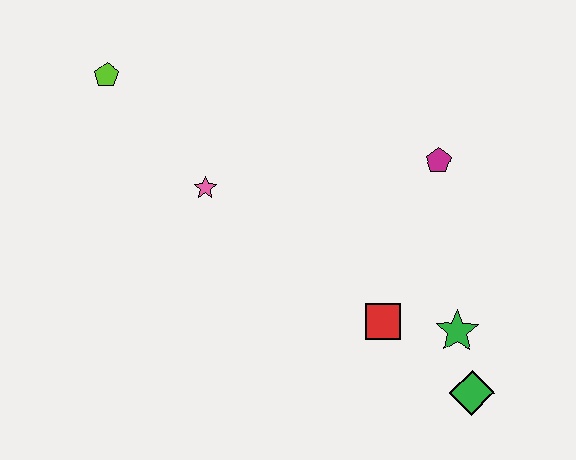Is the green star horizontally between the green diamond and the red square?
Yes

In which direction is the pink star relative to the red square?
The pink star is to the left of the red square.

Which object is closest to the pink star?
The lime pentagon is closest to the pink star.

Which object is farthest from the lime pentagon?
The green diamond is farthest from the lime pentagon.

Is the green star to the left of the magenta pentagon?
No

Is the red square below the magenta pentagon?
Yes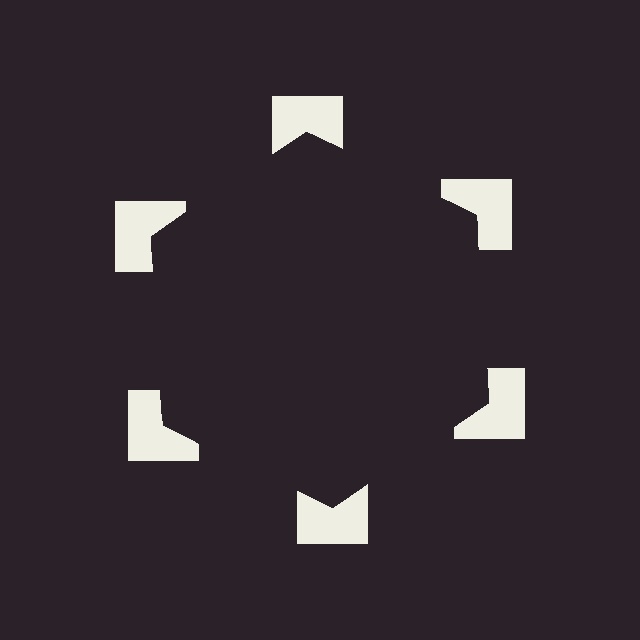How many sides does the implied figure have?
6 sides.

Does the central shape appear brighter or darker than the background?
It typically appears slightly darker than the background, even though no actual brightness change is drawn.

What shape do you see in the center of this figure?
An illusory hexagon — its edges are inferred from the aligned wedge cuts in the notched squares, not physically drawn.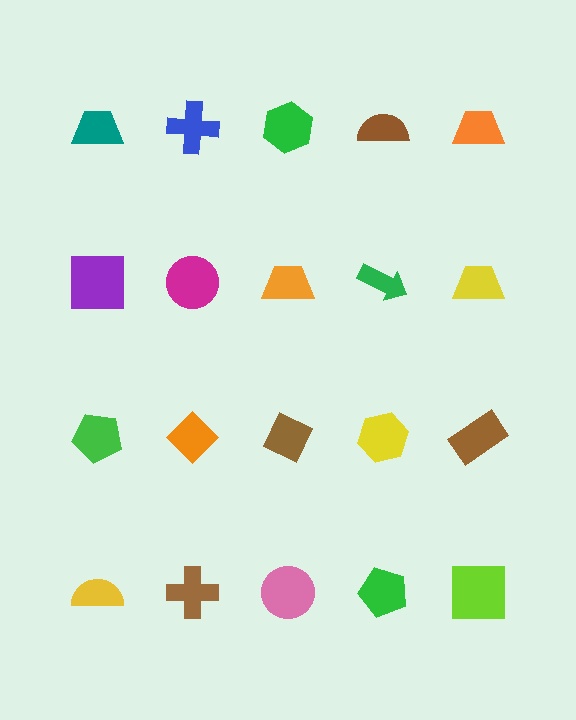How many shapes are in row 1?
5 shapes.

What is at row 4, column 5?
A lime square.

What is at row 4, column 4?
A green pentagon.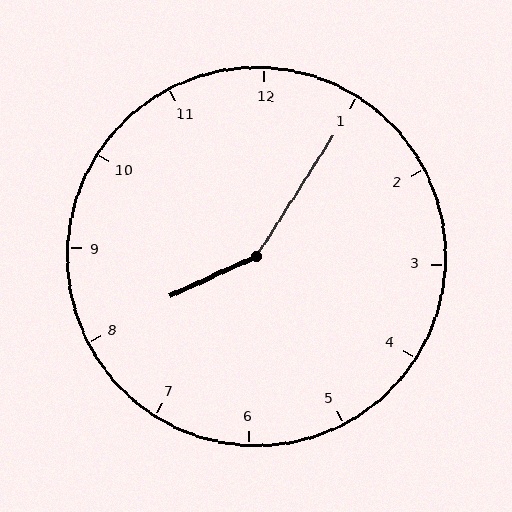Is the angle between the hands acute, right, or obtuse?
It is obtuse.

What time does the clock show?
8:05.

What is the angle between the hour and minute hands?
Approximately 148 degrees.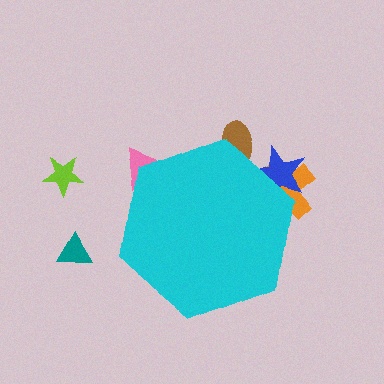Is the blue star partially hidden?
Yes, the blue star is partially hidden behind the cyan hexagon.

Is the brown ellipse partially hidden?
Yes, the brown ellipse is partially hidden behind the cyan hexagon.